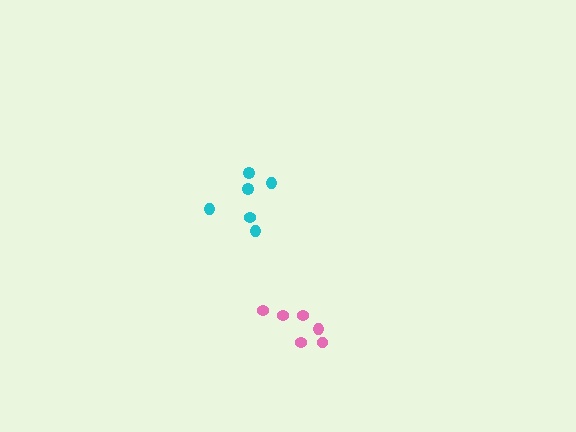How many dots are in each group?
Group 1: 6 dots, Group 2: 6 dots (12 total).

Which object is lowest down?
The pink cluster is bottommost.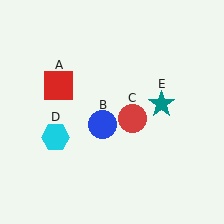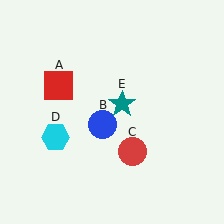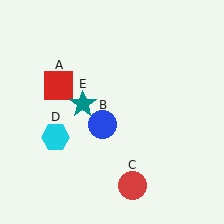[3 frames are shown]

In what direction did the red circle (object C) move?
The red circle (object C) moved down.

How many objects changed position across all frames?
2 objects changed position: red circle (object C), teal star (object E).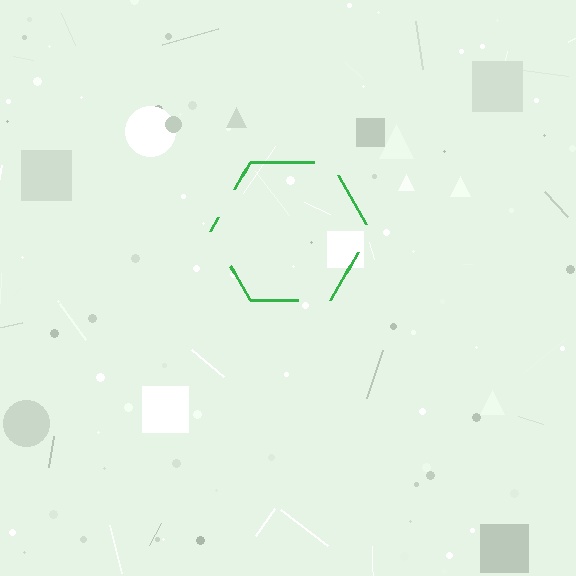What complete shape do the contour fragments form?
The contour fragments form a hexagon.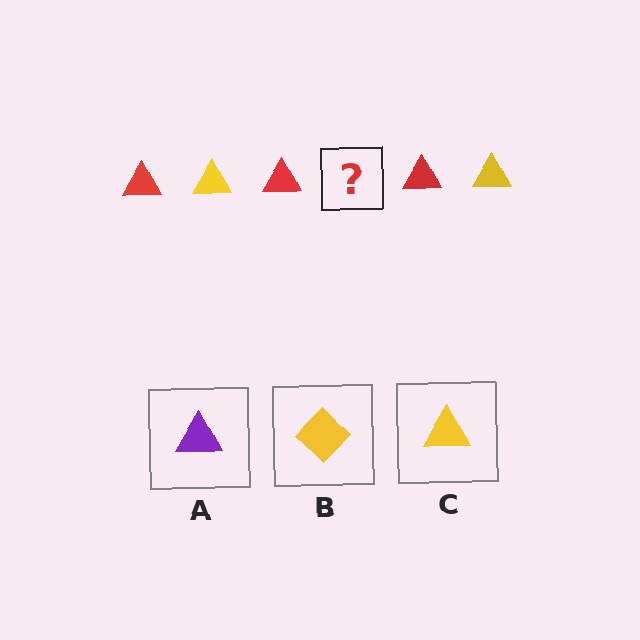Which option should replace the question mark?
Option C.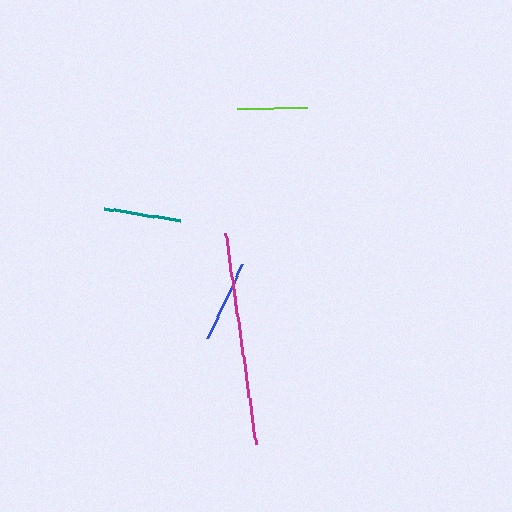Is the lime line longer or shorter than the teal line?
The teal line is longer than the lime line.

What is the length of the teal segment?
The teal segment is approximately 78 pixels long.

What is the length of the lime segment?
The lime segment is approximately 70 pixels long.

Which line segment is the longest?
The magenta line is the longest at approximately 214 pixels.